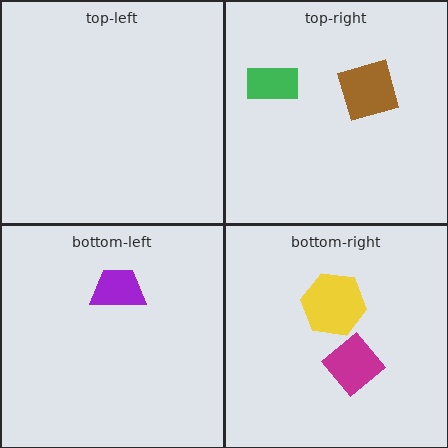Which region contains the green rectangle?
The top-right region.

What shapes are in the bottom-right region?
The magenta diamond, the yellow hexagon.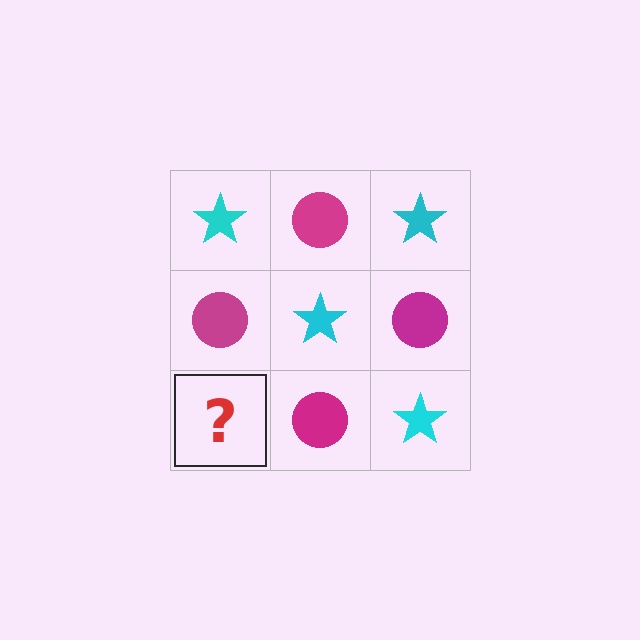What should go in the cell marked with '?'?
The missing cell should contain a cyan star.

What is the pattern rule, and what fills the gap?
The rule is that it alternates cyan star and magenta circle in a checkerboard pattern. The gap should be filled with a cyan star.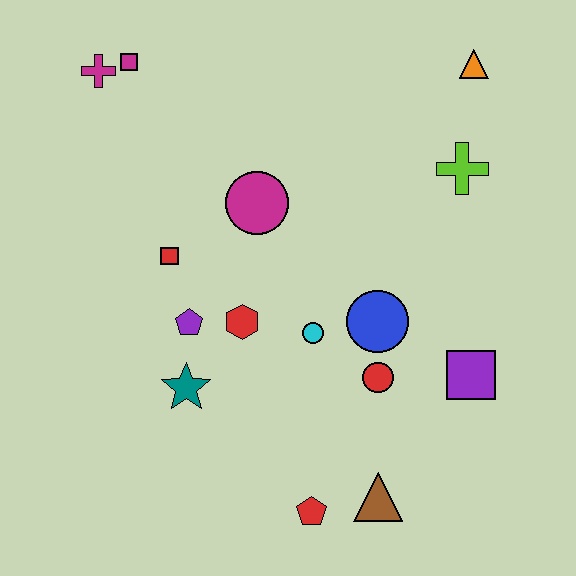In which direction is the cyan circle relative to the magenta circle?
The cyan circle is below the magenta circle.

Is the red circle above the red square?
No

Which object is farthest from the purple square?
The magenta cross is farthest from the purple square.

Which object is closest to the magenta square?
The magenta cross is closest to the magenta square.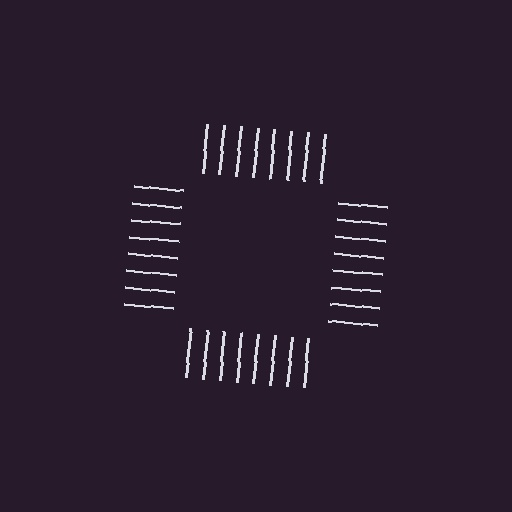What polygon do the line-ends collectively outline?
An illusory square — the line segments terminate on its edges but no continuous stroke is drawn.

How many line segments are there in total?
32 — 8 along each of the 4 edges.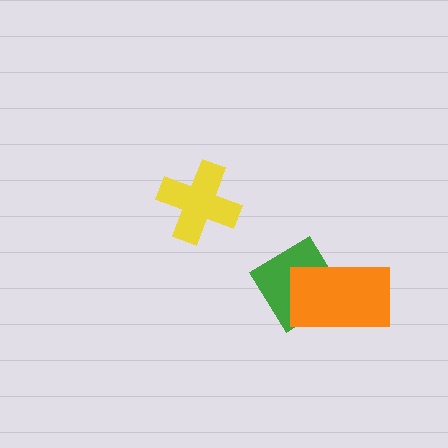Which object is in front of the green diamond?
The orange rectangle is in front of the green diamond.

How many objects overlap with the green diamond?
1 object overlaps with the green diamond.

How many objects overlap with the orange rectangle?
1 object overlaps with the orange rectangle.